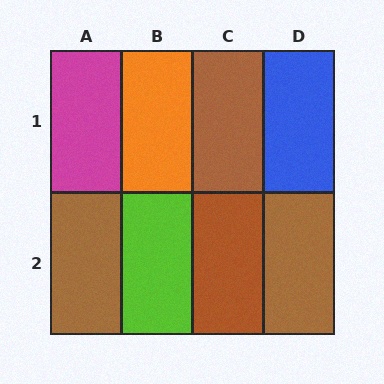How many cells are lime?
1 cell is lime.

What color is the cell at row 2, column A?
Brown.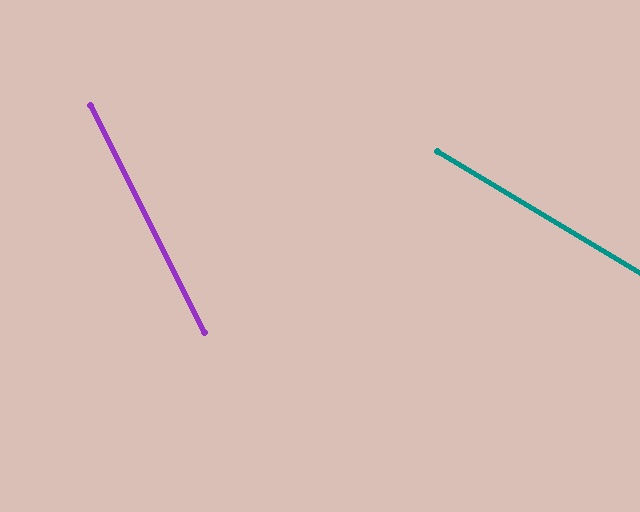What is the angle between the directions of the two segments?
Approximately 32 degrees.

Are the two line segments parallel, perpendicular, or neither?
Neither parallel nor perpendicular — they differ by about 32°.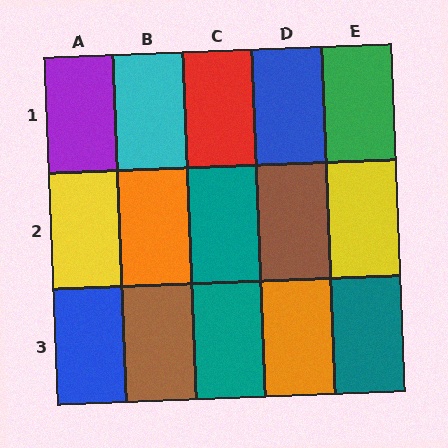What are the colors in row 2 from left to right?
Yellow, orange, teal, brown, yellow.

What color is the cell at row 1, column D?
Blue.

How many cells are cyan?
1 cell is cyan.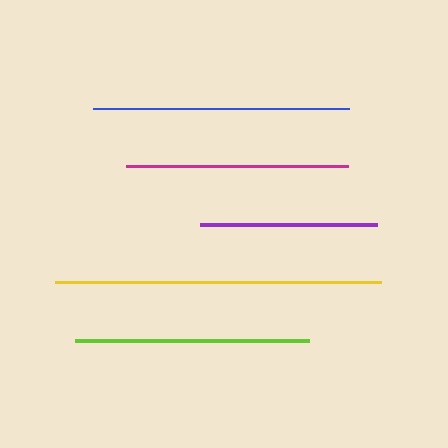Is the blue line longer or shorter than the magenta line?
The blue line is longer than the magenta line.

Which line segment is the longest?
The yellow line is the longest at approximately 326 pixels.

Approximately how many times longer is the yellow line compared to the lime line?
The yellow line is approximately 1.4 times the length of the lime line.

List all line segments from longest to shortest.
From longest to shortest: yellow, blue, lime, magenta, purple.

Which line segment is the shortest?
The purple line is the shortest at approximately 177 pixels.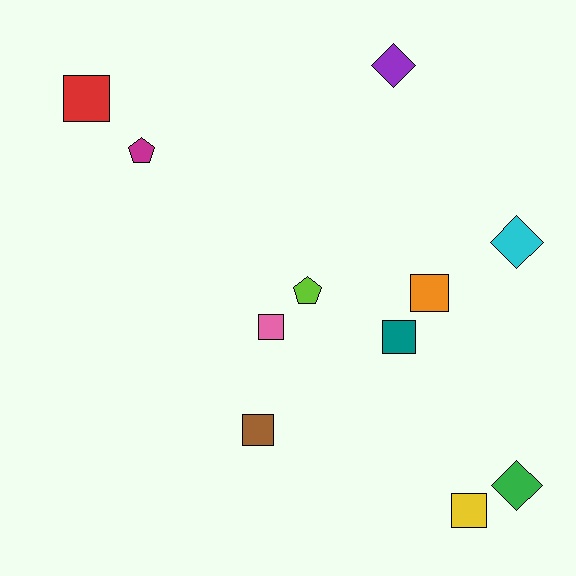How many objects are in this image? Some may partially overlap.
There are 11 objects.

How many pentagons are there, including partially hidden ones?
There are 2 pentagons.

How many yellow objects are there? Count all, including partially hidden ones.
There is 1 yellow object.